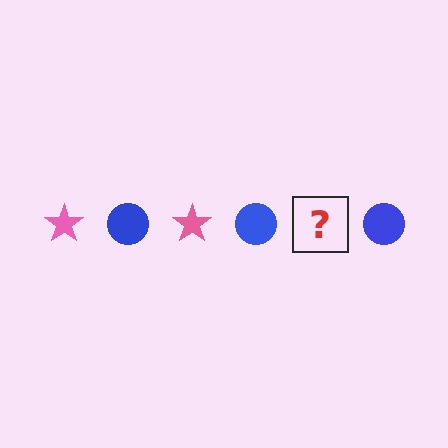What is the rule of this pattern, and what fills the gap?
The rule is that the pattern alternates between pink star and blue circle. The gap should be filled with a pink star.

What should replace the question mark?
The question mark should be replaced with a pink star.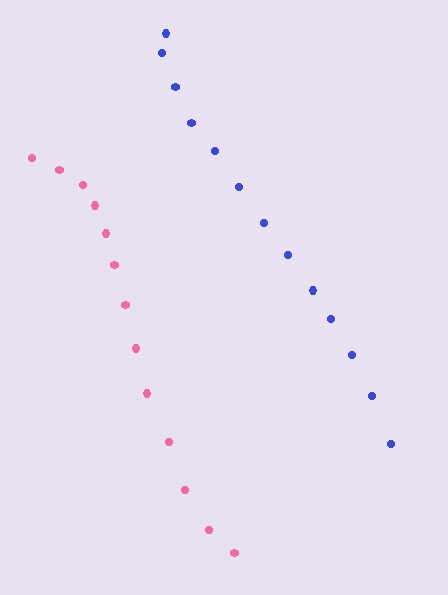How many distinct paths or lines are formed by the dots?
There are 2 distinct paths.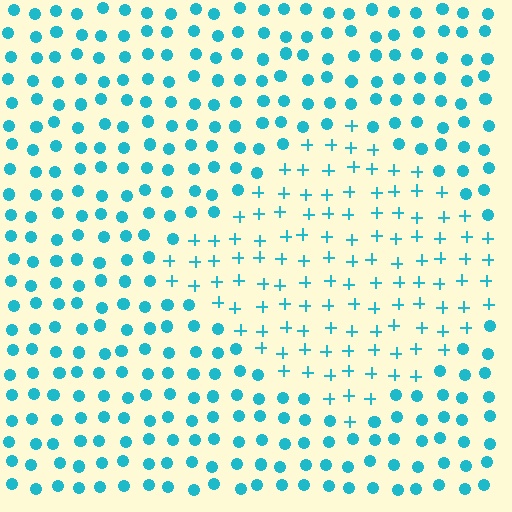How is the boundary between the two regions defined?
The boundary is defined by a change in element shape: plus signs inside vs. circles outside. All elements share the same color and spacing.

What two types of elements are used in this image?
The image uses plus signs inside the diamond region and circles outside it.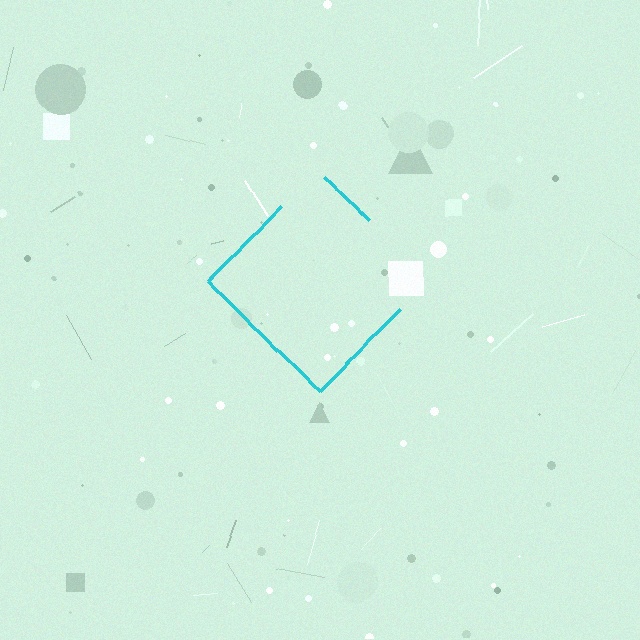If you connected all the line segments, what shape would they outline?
They would outline a diamond.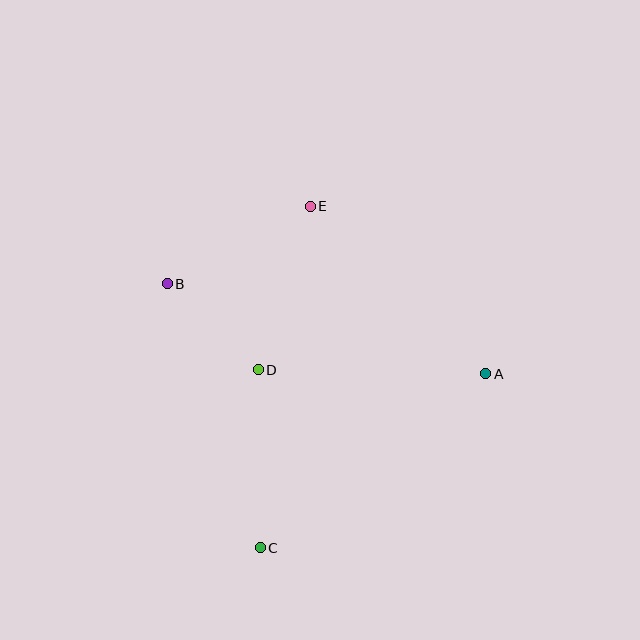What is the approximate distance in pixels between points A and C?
The distance between A and C is approximately 285 pixels.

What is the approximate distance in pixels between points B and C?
The distance between B and C is approximately 280 pixels.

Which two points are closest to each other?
Points B and D are closest to each other.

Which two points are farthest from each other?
Points C and E are farthest from each other.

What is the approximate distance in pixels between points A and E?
The distance between A and E is approximately 243 pixels.